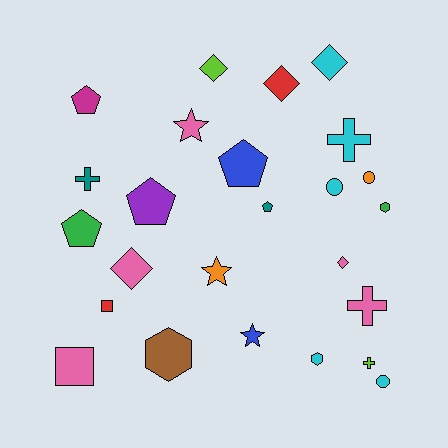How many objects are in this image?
There are 25 objects.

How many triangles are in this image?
There are no triangles.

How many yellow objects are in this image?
There are no yellow objects.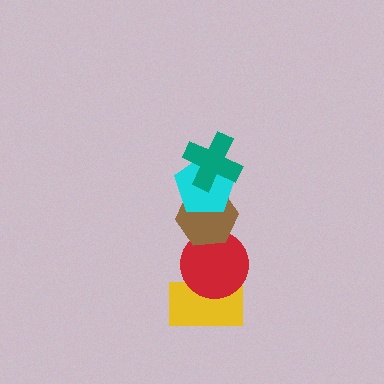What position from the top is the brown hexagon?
The brown hexagon is 3rd from the top.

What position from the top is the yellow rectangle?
The yellow rectangle is 5th from the top.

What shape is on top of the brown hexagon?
The cyan pentagon is on top of the brown hexagon.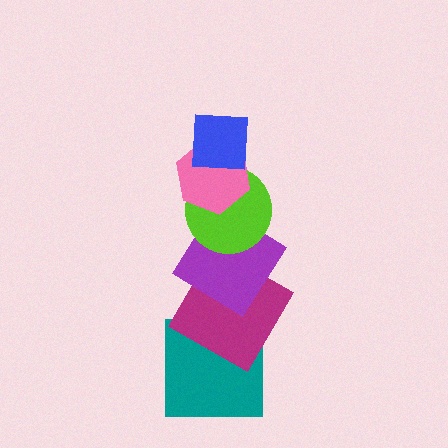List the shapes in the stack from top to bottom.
From top to bottom: the blue square, the pink hexagon, the lime circle, the purple diamond, the magenta square, the teal square.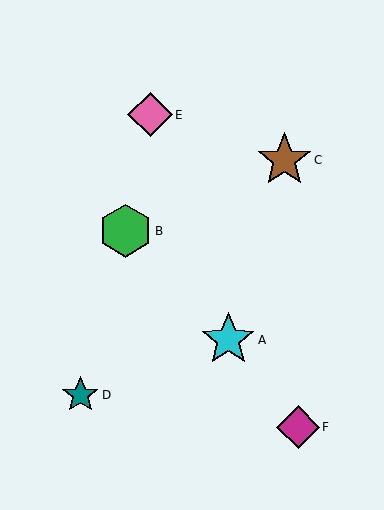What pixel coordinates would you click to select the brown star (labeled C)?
Click at (284, 160) to select the brown star C.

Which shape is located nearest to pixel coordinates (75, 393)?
The teal star (labeled D) at (80, 395) is nearest to that location.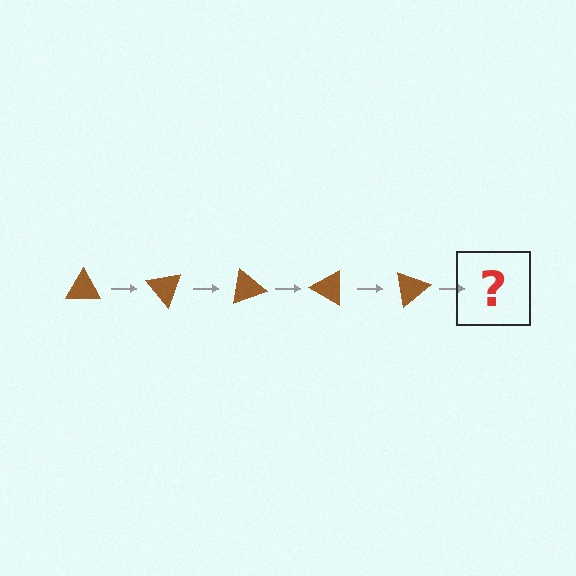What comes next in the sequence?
The next element should be a brown triangle rotated 250 degrees.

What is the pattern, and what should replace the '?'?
The pattern is that the triangle rotates 50 degrees each step. The '?' should be a brown triangle rotated 250 degrees.